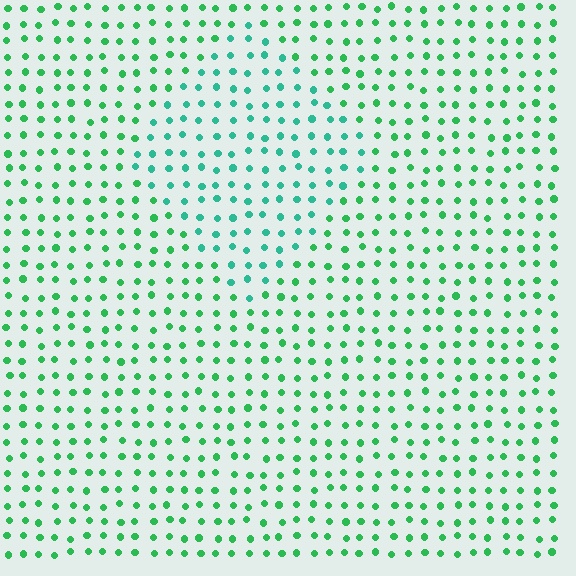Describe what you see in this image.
The image is filled with small green elements in a uniform arrangement. A diamond-shaped region is visible where the elements are tinted to a slightly different hue, forming a subtle color boundary.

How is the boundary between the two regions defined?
The boundary is defined purely by a slight shift in hue (about 28 degrees). Spacing, size, and orientation are identical on both sides.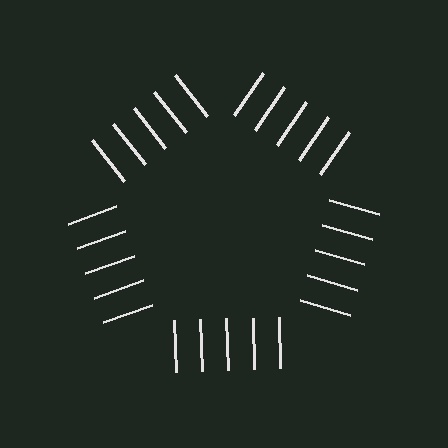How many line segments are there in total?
25 — 5 along each of the 5 edges.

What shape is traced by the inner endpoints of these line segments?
An illusory pentagon — the line segments terminate on its edges but no continuous stroke is drawn.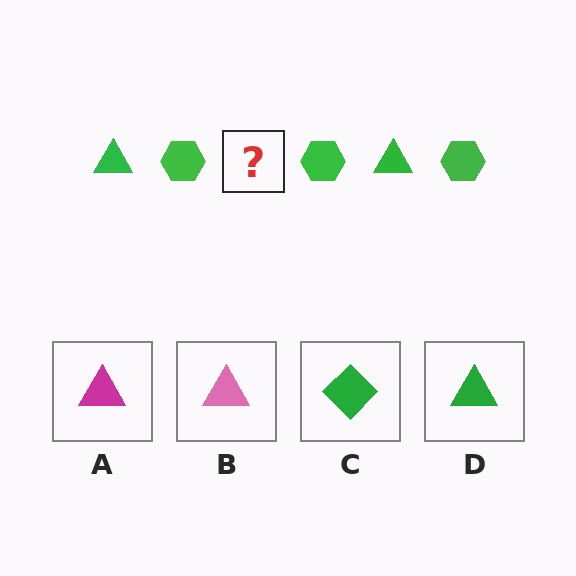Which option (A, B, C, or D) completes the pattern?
D.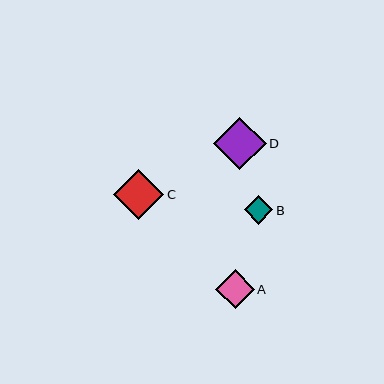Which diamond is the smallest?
Diamond B is the smallest with a size of approximately 29 pixels.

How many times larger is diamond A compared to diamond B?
Diamond A is approximately 1.3 times the size of diamond B.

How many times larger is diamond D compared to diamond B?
Diamond D is approximately 1.8 times the size of diamond B.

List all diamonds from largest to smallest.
From largest to smallest: D, C, A, B.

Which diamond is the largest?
Diamond D is the largest with a size of approximately 53 pixels.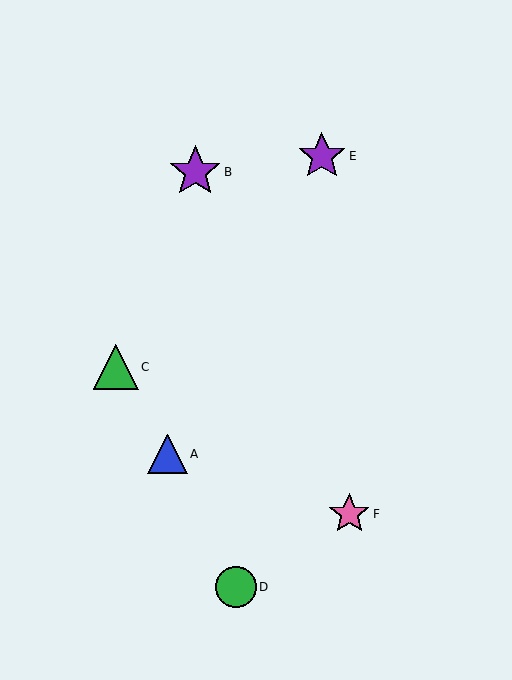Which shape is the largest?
The purple star (labeled B) is the largest.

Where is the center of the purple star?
The center of the purple star is at (195, 172).